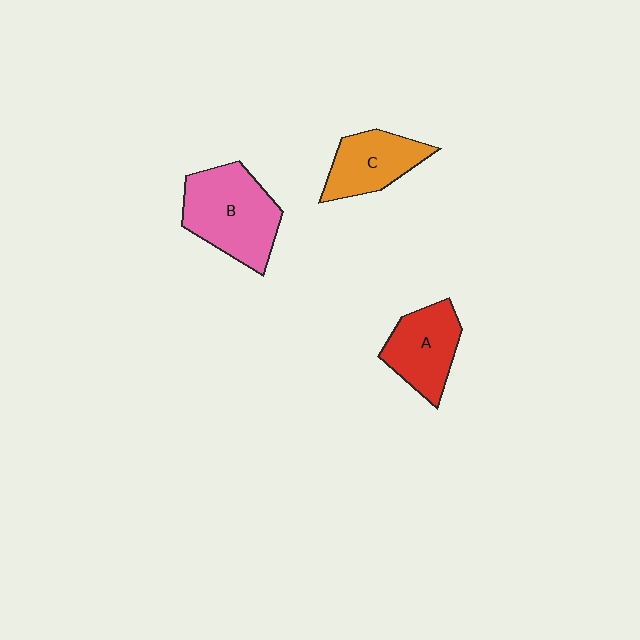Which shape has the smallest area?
Shape C (orange).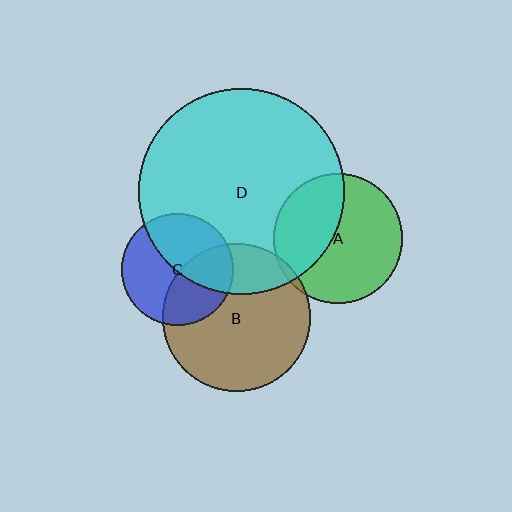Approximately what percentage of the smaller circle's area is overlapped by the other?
Approximately 40%.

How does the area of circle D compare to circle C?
Approximately 3.4 times.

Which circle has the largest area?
Circle D (cyan).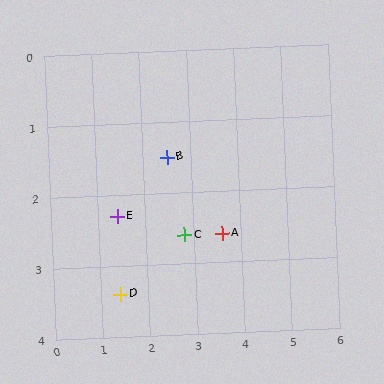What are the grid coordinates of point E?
Point E is at approximately (1.4, 2.3).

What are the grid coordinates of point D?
Point D is at approximately (1.4, 3.4).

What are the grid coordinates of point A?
Point A is at approximately (3.6, 2.6).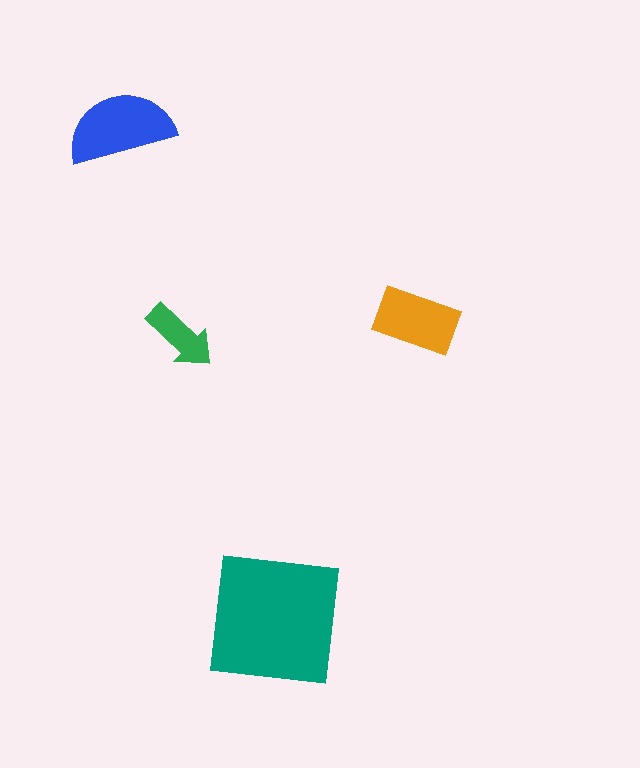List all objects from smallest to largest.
The green arrow, the orange rectangle, the blue semicircle, the teal square.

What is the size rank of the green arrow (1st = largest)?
4th.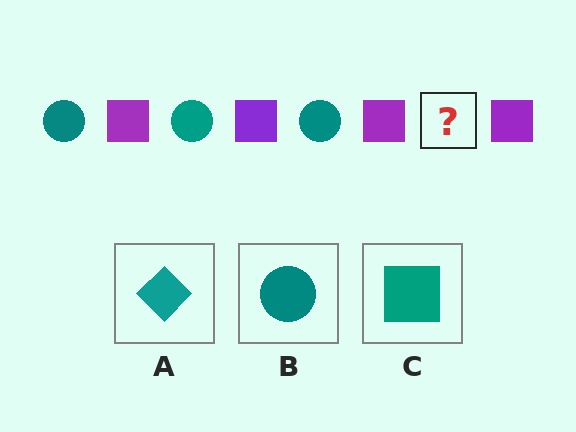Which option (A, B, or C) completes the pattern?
B.